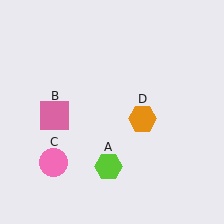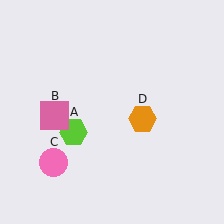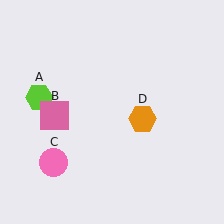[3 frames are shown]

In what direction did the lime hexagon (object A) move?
The lime hexagon (object A) moved up and to the left.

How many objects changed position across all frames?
1 object changed position: lime hexagon (object A).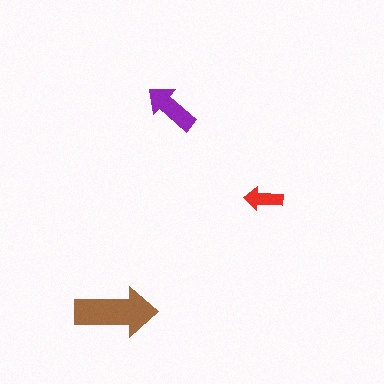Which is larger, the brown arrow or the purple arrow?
The brown one.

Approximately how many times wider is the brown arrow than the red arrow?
About 2 times wider.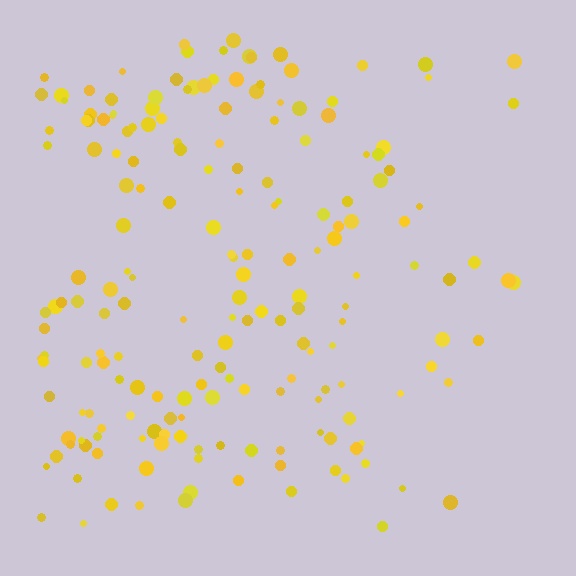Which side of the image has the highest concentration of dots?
The left.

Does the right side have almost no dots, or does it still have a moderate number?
Still a moderate number, just noticeably fewer than the left.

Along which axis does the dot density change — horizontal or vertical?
Horizontal.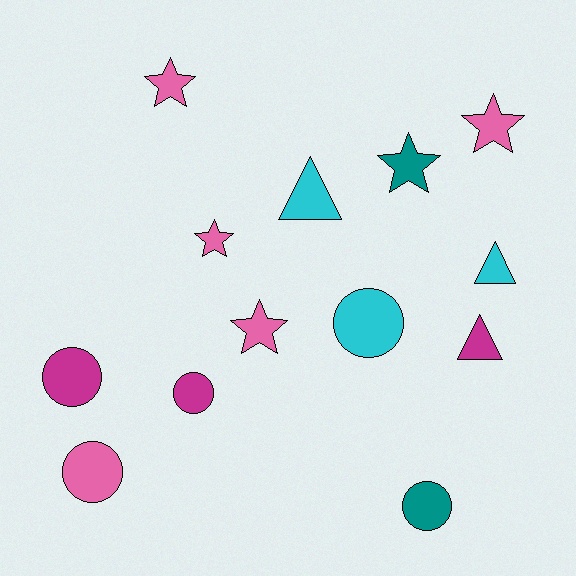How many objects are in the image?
There are 13 objects.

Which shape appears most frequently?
Star, with 5 objects.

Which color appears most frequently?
Pink, with 5 objects.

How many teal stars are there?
There is 1 teal star.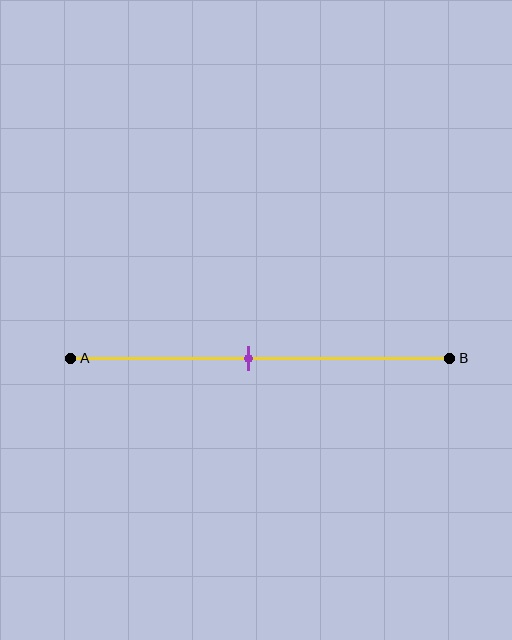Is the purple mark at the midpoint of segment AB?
No, the mark is at about 45% from A, not at the 50% midpoint.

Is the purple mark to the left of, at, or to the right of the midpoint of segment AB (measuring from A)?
The purple mark is to the left of the midpoint of segment AB.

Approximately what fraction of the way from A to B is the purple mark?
The purple mark is approximately 45% of the way from A to B.